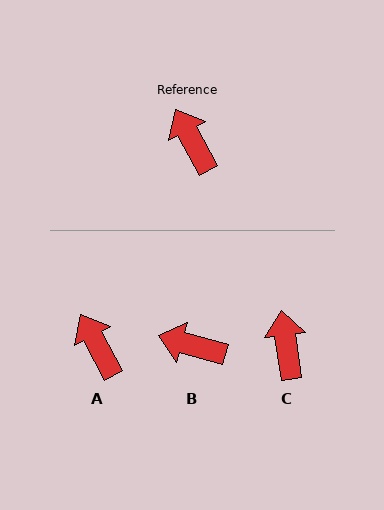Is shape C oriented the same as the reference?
No, it is off by about 20 degrees.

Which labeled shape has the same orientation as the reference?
A.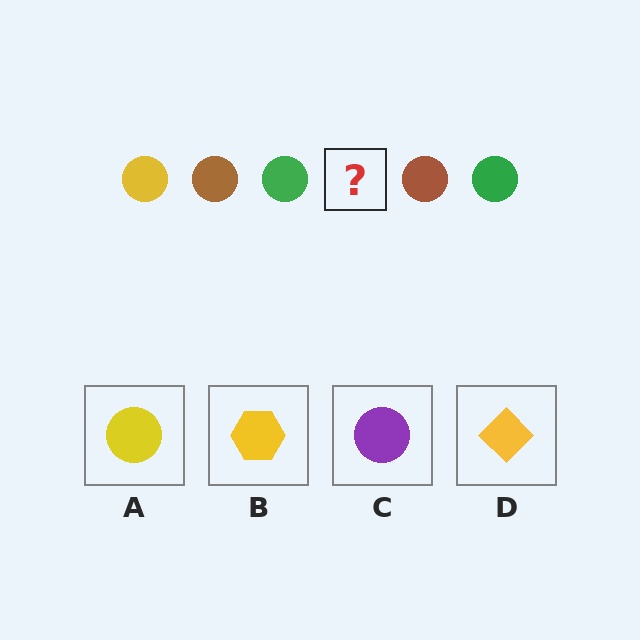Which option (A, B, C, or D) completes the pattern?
A.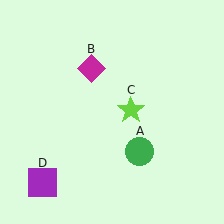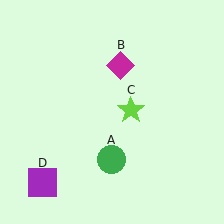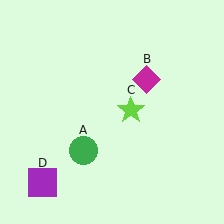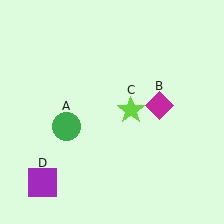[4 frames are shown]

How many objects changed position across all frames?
2 objects changed position: green circle (object A), magenta diamond (object B).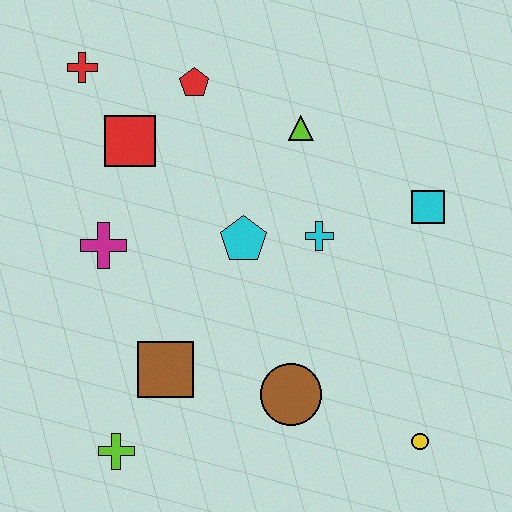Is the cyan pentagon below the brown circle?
No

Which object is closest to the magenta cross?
The red square is closest to the magenta cross.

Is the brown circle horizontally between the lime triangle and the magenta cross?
Yes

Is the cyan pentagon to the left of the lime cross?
No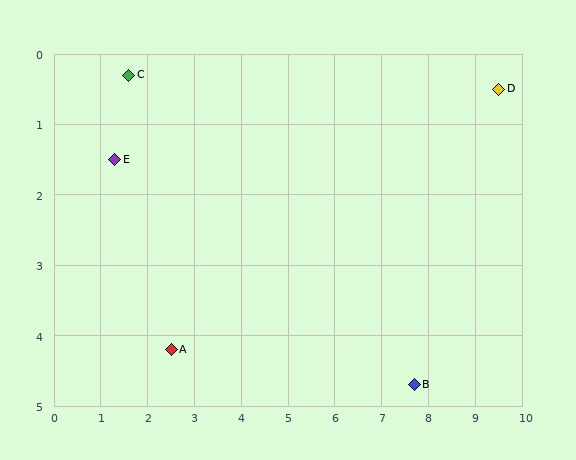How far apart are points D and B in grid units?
Points D and B are about 4.6 grid units apart.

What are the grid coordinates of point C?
Point C is at approximately (1.6, 0.3).